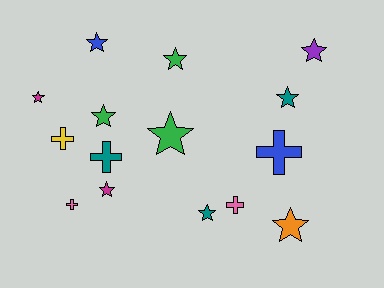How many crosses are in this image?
There are 5 crosses.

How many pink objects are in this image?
There are 2 pink objects.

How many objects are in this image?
There are 15 objects.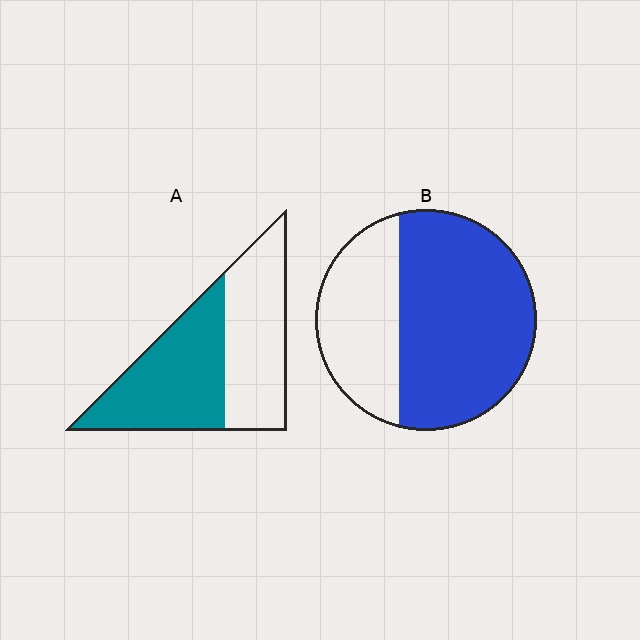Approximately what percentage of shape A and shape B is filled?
A is approximately 50% and B is approximately 65%.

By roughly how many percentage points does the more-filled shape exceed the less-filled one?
By roughly 15 percentage points (B over A).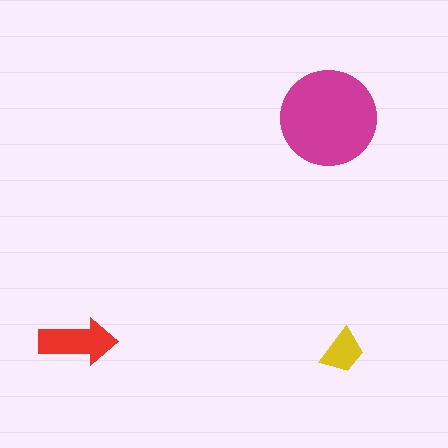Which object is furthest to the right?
The yellow trapezoid is rightmost.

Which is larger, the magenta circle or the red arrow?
The magenta circle.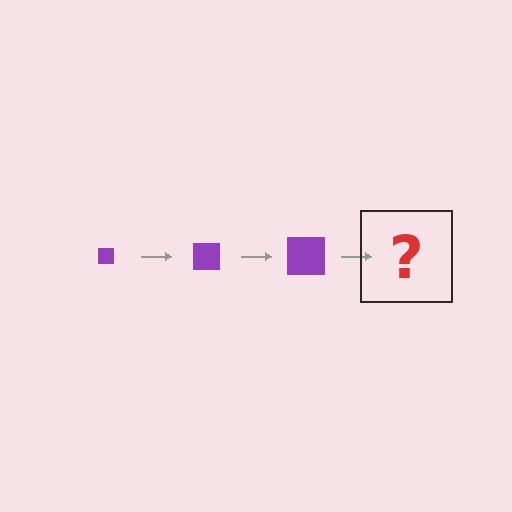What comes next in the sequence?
The next element should be a purple square, larger than the previous one.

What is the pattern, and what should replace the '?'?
The pattern is that the square gets progressively larger each step. The '?' should be a purple square, larger than the previous one.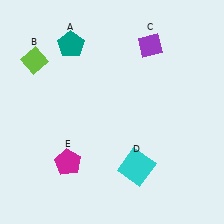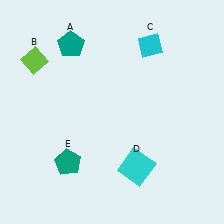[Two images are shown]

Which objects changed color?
C changed from purple to cyan. E changed from magenta to teal.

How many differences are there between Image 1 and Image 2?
There are 2 differences between the two images.